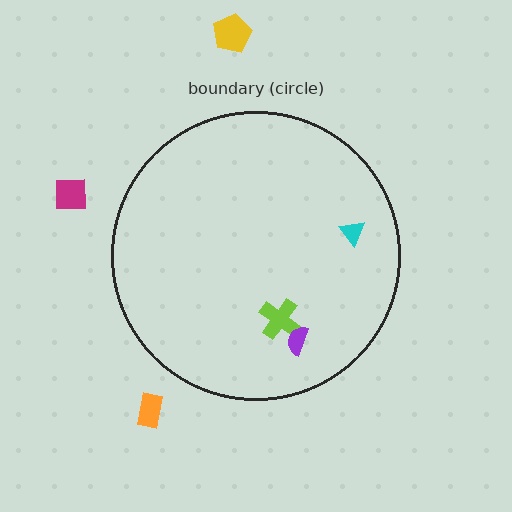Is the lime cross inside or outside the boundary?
Inside.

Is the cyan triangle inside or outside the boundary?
Inside.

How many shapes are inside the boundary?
3 inside, 3 outside.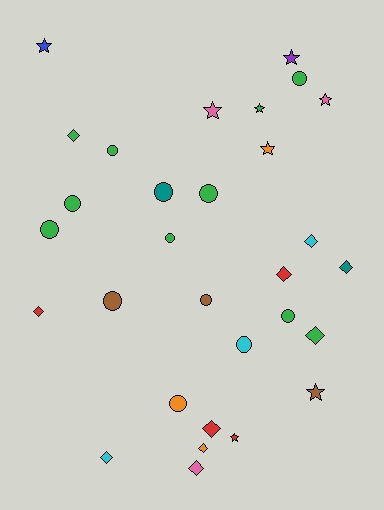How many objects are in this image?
There are 30 objects.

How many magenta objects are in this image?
There are no magenta objects.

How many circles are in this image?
There are 12 circles.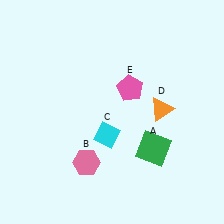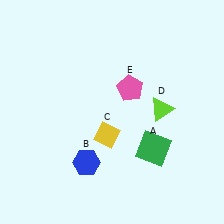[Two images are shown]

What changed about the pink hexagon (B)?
In Image 1, B is pink. In Image 2, it changed to blue.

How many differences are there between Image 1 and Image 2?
There are 3 differences between the two images.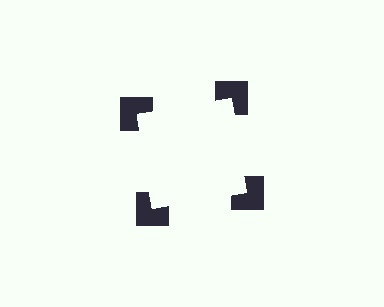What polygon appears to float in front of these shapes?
An illusory square — its edges are inferred from the aligned wedge cuts in the notched squares, not physically drawn.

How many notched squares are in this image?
There are 4 — one at each vertex of the illusory square.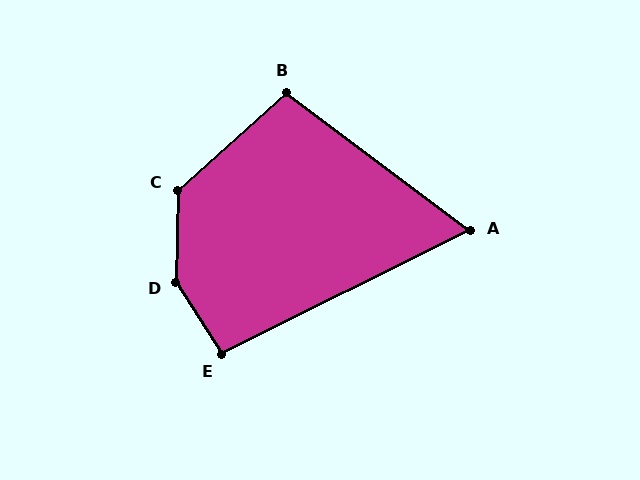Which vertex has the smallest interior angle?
A, at approximately 63 degrees.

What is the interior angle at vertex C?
Approximately 133 degrees (obtuse).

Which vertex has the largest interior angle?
D, at approximately 146 degrees.